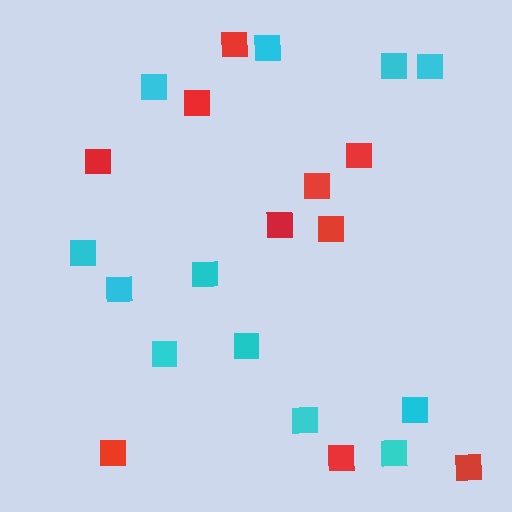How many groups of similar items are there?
There are 2 groups: one group of red squares (10) and one group of cyan squares (12).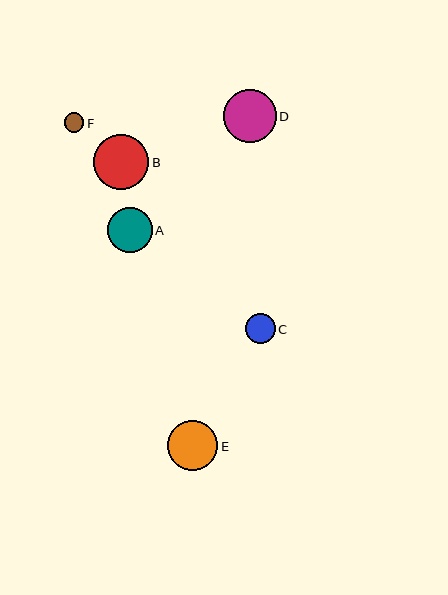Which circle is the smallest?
Circle F is the smallest with a size of approximately 19 pixels.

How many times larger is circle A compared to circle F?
Circle A is approximately 2.3 times the size of circle F.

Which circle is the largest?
Circle B is the largest with a size of approximately 55 pixels.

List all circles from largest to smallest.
From largest to smallest: B, D, E, A, C, F.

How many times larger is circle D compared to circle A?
Circle D is approximately 1.2 times the size of circle A.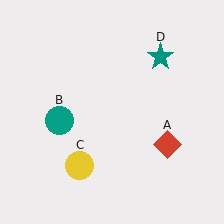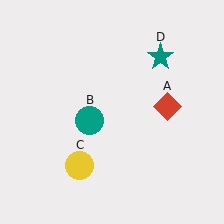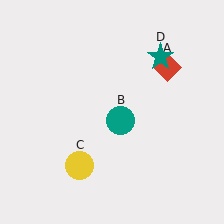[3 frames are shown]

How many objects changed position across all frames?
2 objects changed position: red diamond (object A), teal circle (object B).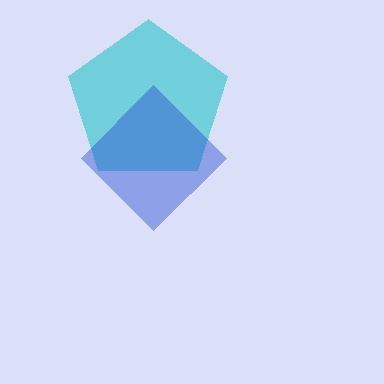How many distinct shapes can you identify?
There are 2 distinct shapes: a cyan pentagon, a blue diamond.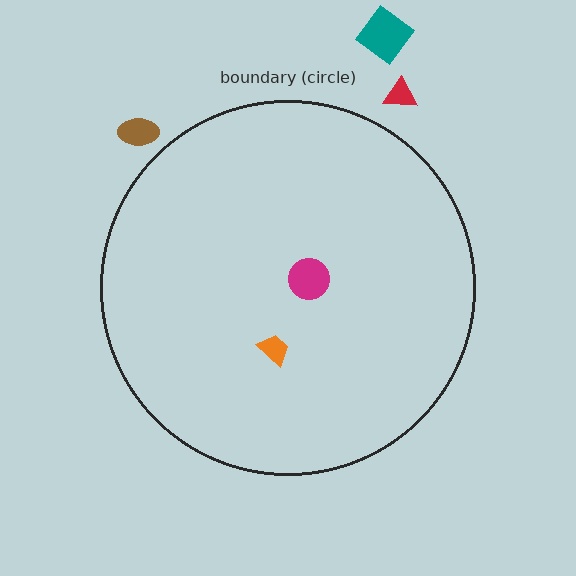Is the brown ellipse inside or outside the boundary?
Outside.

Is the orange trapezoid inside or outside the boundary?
Inside.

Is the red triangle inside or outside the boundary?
Outside.